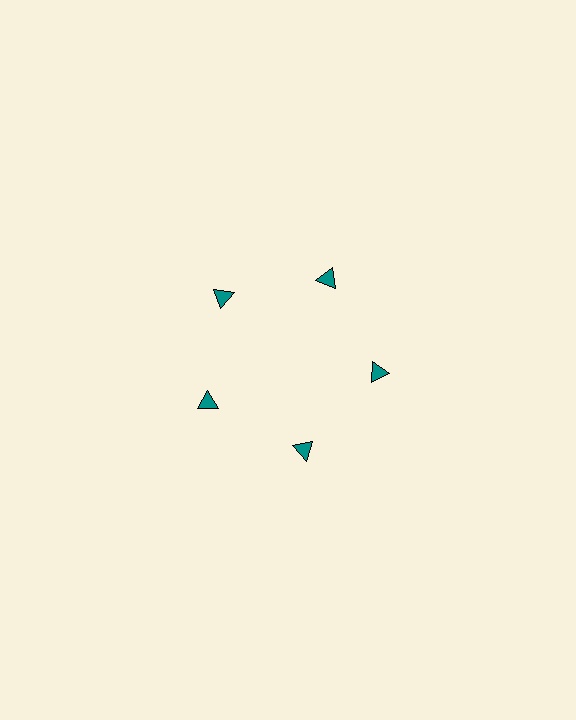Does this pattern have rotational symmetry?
Yes, this pattern has 5-fold rotational symmetry. It looks the same after rotating 72 degrees around the center.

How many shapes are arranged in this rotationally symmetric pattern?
There are 5 shapes, arranged in 5 groups of 1.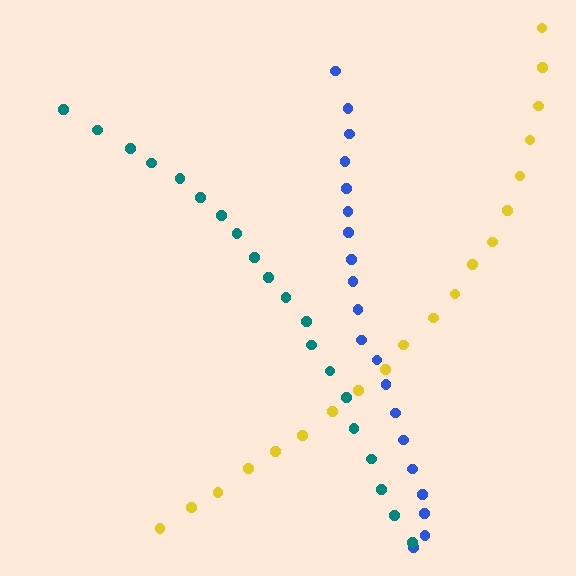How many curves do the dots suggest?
There are 3 distinct paths.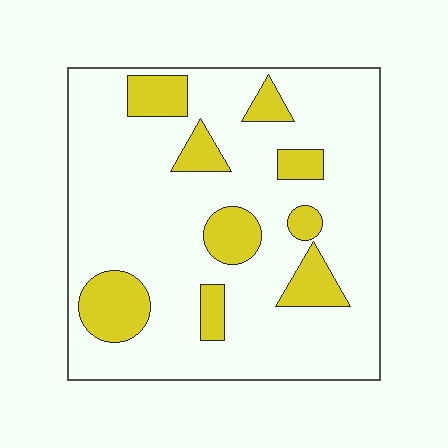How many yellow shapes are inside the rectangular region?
9.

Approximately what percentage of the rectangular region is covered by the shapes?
Approximately 20%.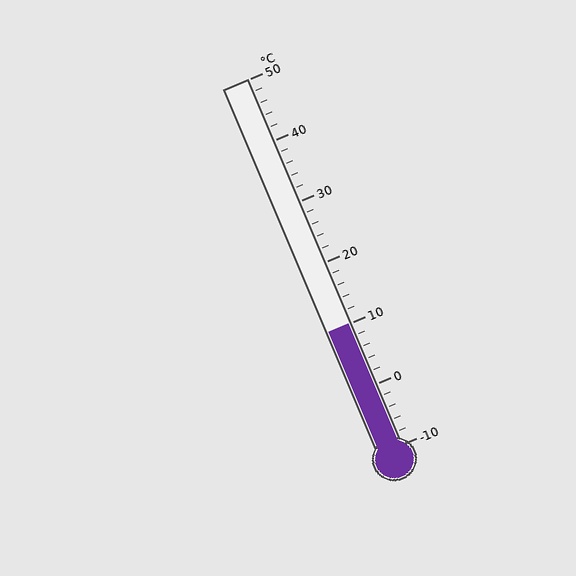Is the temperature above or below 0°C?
The temperature is above 0°C.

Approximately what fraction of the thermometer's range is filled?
The thermometer is filled to approximately 35% of its range.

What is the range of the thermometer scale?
The thermometer scale ranges from -10°C to 50°C.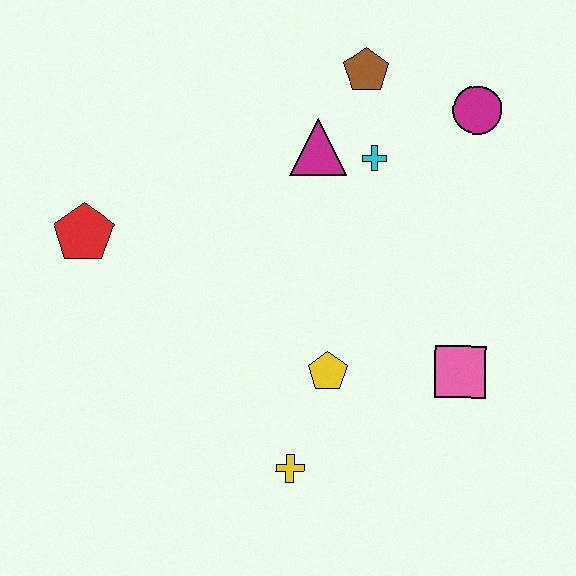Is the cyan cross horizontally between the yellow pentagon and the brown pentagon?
No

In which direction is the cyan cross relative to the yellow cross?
The cyan cross is above the yellow cross.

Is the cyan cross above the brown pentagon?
No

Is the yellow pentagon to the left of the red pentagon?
No